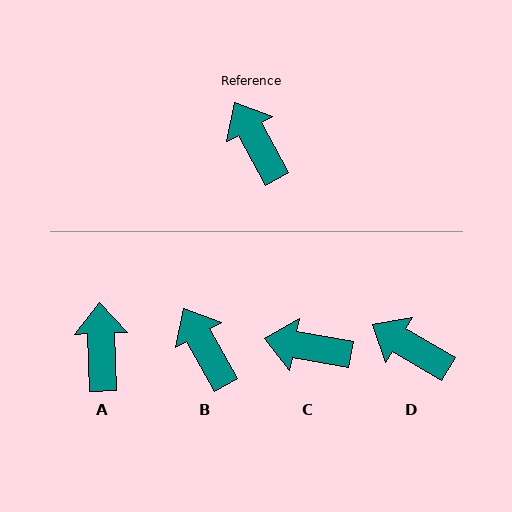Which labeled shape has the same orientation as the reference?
B.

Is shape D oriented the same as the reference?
No, it is off by about 31 degrees.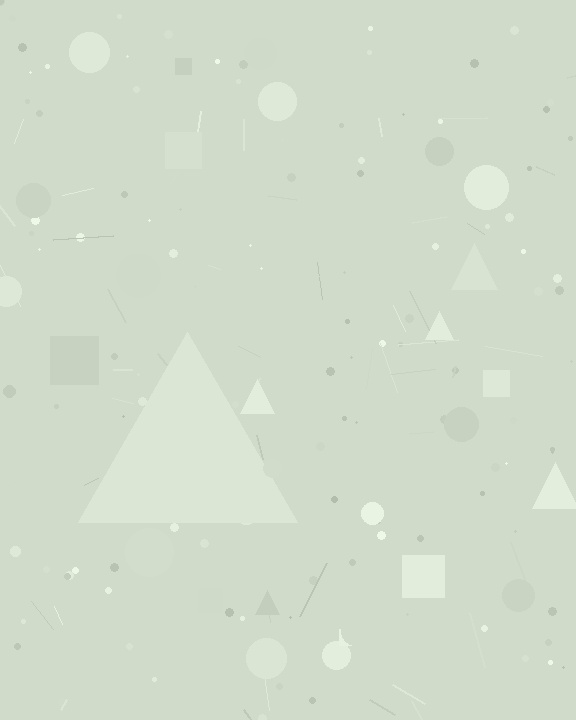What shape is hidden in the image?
A triangle is hidden in the image.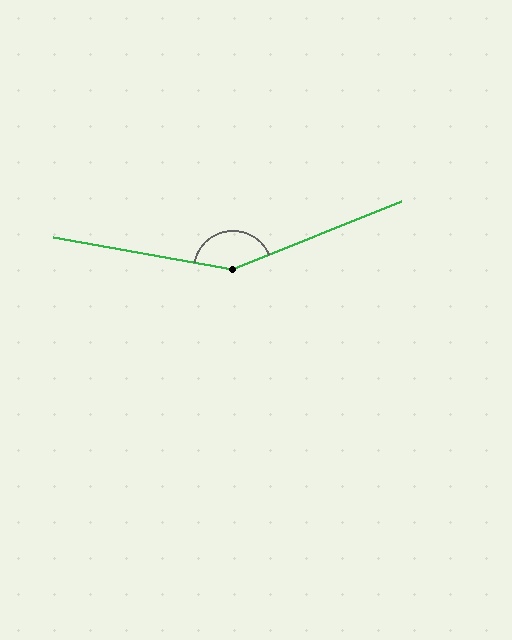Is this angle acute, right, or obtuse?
It is obtuse.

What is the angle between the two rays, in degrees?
Approximately 148 degrees.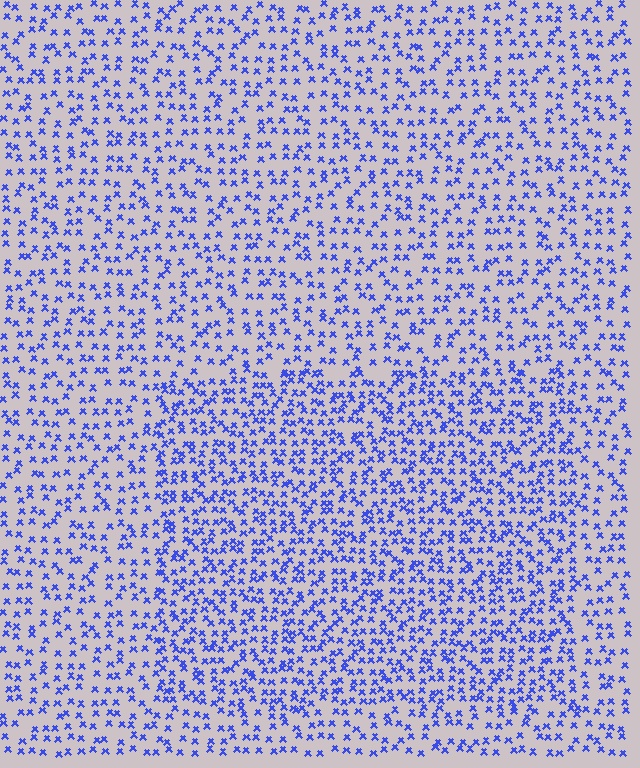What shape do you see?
I see a rectangle.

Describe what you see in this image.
The image contains small blue elements arranged at two different densities. A rectangle-shaped region is visible where the elements are more densely packed than the surrounding area.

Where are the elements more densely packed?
The elements are more densely packed inside the rectangle boundary.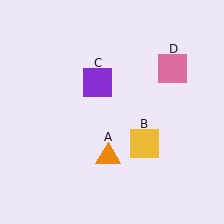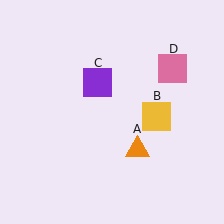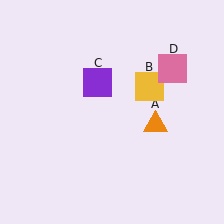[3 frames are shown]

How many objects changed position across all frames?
2 objects changed position: orange triangle (object A), yellow square (object B).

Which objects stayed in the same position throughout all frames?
Purple square (object C) and pink square (object D) remained stationary.